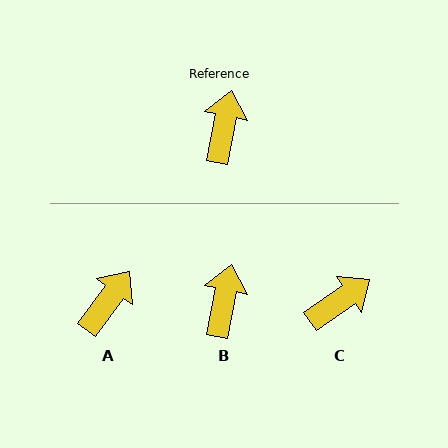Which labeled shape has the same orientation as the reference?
B.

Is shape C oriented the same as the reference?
No, it is off by about 44 degrees.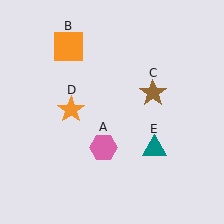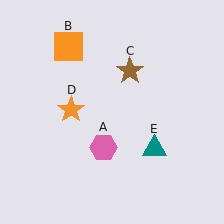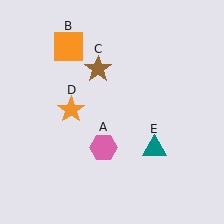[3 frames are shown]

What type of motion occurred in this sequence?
The brown star (object C) rotated counterclockwise around the center of the scene.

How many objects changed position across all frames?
1 object changed position: brown star (object C).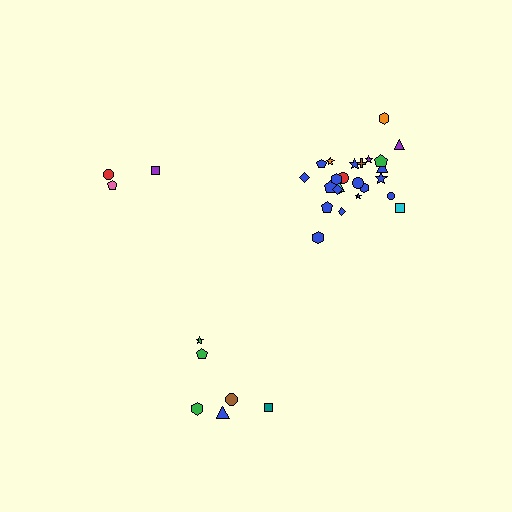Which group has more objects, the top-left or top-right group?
The top-right group.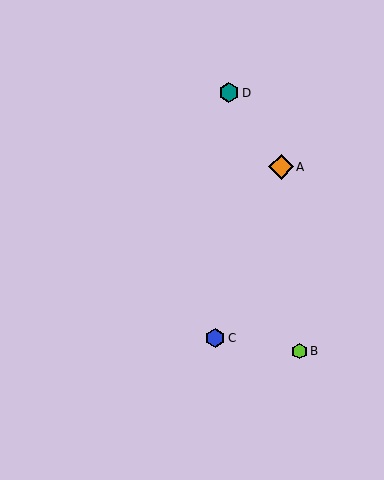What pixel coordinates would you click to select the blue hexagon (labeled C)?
Click at (215, 338) to select the blue hexagon C.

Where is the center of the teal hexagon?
The center of the teal hexagon is at (229, 93).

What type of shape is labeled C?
Shape C is a blue hexagon.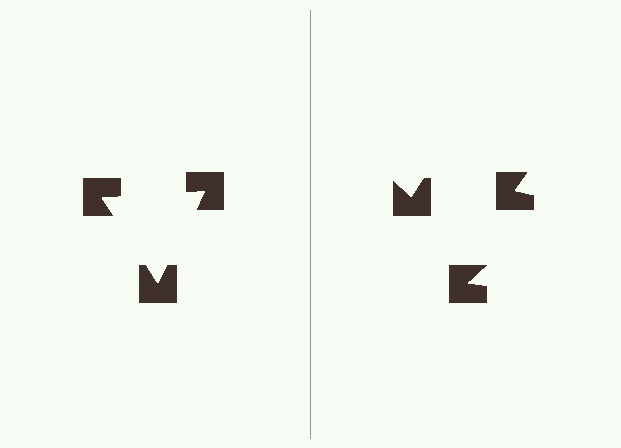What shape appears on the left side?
An illusory triangle.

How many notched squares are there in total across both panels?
6 — 3 on each side.